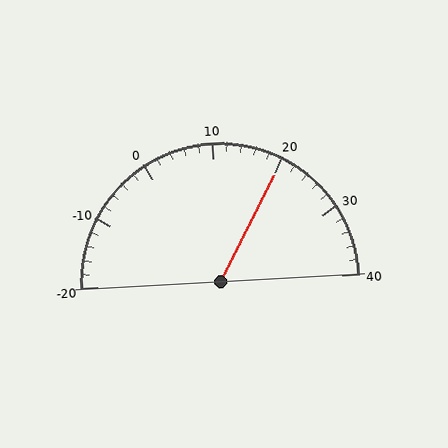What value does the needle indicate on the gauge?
The needle indicates approximately 20.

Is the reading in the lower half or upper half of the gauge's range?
The reading is in the upper half of the range (-20 to 40).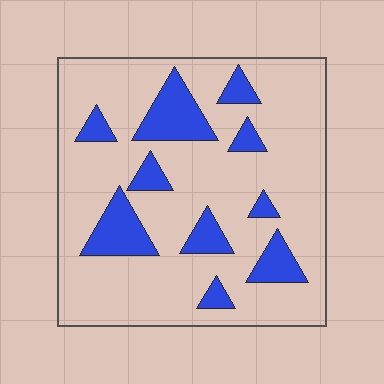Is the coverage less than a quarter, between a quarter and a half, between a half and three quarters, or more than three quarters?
Less than a quarter.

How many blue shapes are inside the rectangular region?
10.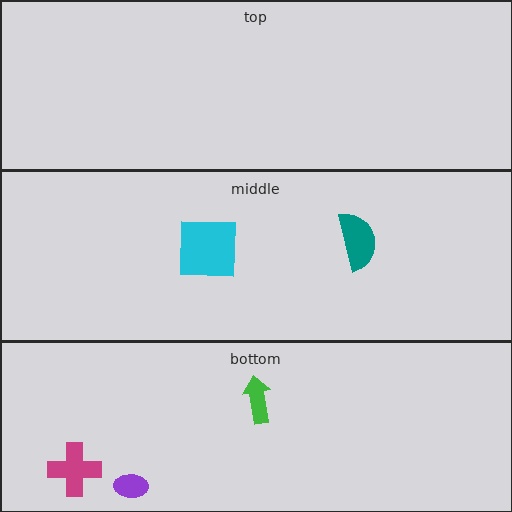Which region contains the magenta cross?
The bottom region.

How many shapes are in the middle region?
2.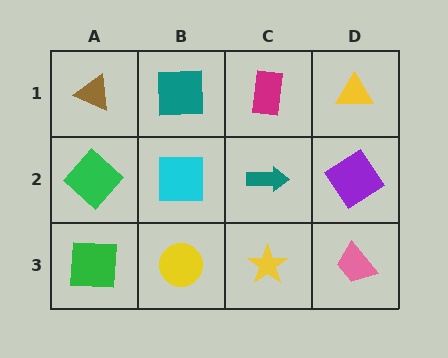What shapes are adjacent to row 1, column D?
A purple diamond (row 2, column D), a magenta rectangle (row 1, column C).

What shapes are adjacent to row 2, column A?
A brown triangle (row 1, column A), a green square (row 3, column A), a cyan square (row 2, column B).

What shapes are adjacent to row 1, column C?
A teal arrow (row 2, column C), a teal square (row 1, column B), a yellow triangle (row 1, column D).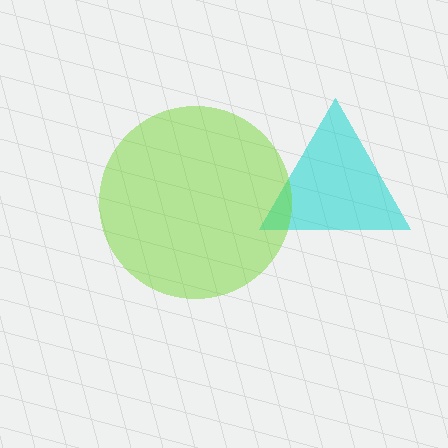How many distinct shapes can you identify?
There are 2 distinct shapes: a cyan triangle, a lime circle.